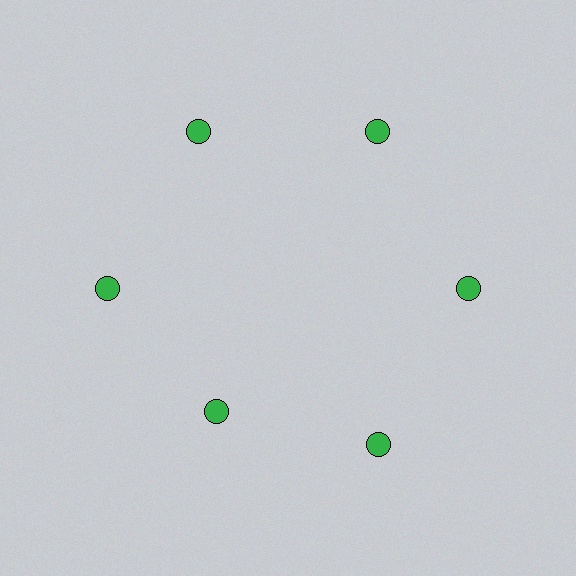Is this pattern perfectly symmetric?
No. The 6 green circles are arranged in a ring, but one element near the 7 o'clock position is pulled inward toward the center, breaking the 6-fold rotational symmetry.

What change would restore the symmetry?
The symmetry would be restored by moving it outward, back onto the ring so that all 6 circles sit at equal angles and equal distance from the center.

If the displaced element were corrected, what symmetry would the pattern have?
It would have 6-fold rotational symmetry — the pattern would map onto itself every 60 degrees.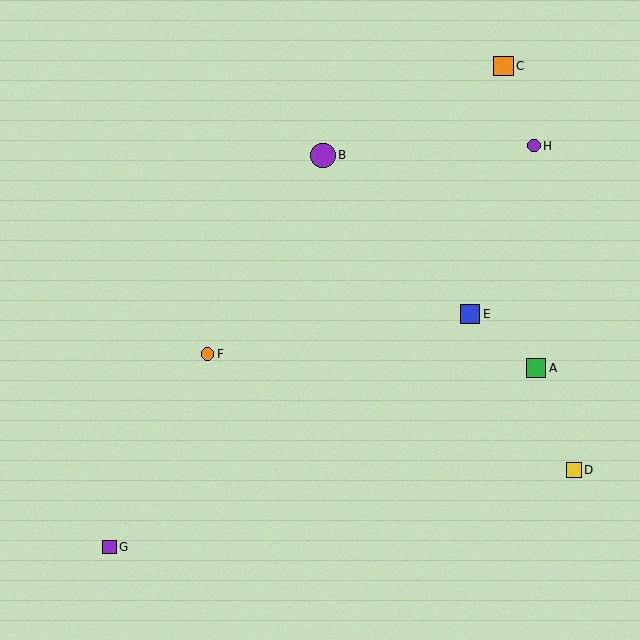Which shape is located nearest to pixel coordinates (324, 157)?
The purple circle (labeled B) at (323, 155) is nearest to that location.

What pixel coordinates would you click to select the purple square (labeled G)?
Click at (109, 547) to select the purple square G.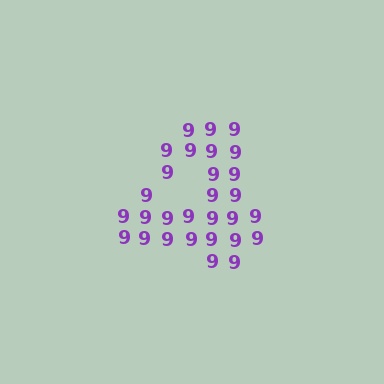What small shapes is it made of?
It is made of small digit 9's.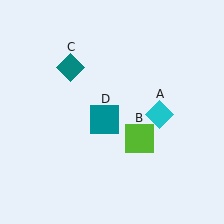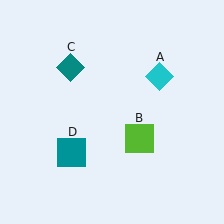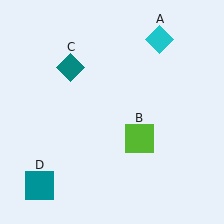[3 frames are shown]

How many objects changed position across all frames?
2 objects changed position: cyan diamond (object A), teal square (object D).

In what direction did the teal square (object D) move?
The teal square (object D) moved down and to the left.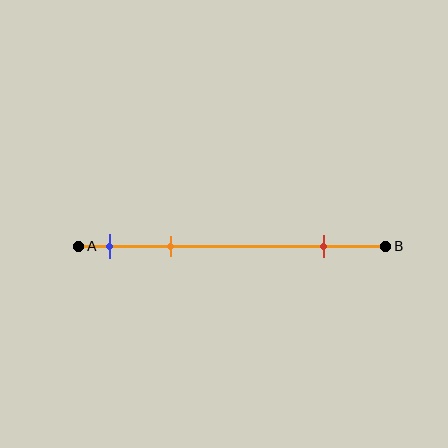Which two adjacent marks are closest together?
The blue and orange marks are the closest adjacent pair.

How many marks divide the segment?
There are 3 marks dividing the segment.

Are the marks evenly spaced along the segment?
No, the marks are not evenly spaced.